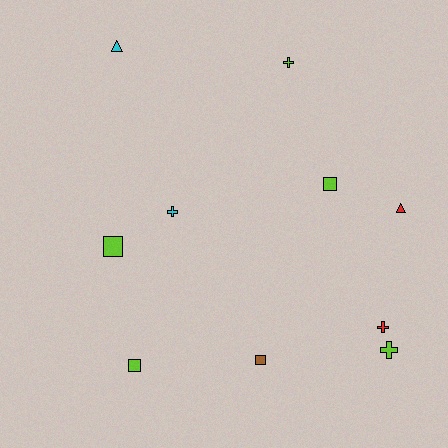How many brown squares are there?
There is 1 brown square.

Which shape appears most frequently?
Square, with 4 objects.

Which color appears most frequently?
Lime, with 5 objects.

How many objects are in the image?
There are 10 objects.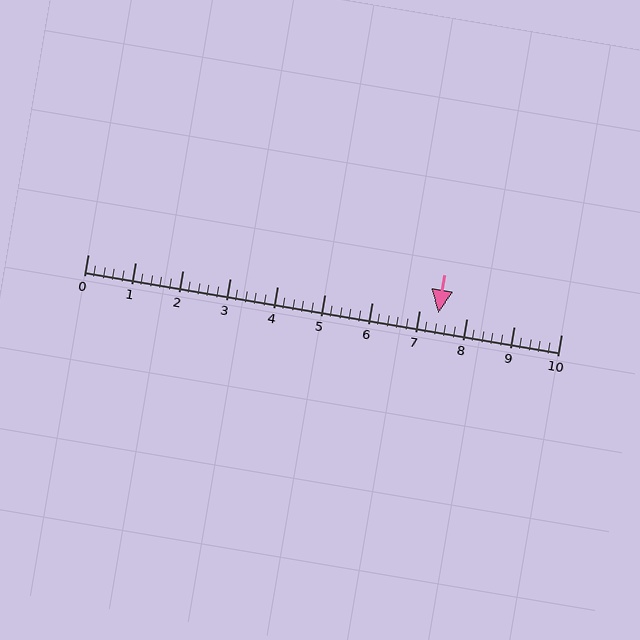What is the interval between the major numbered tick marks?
The major tick marks are spaced 1 units apart.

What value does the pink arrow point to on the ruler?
The pink arrow points to approximately 7.4.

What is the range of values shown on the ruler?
The ruler shows values from 0 to 10.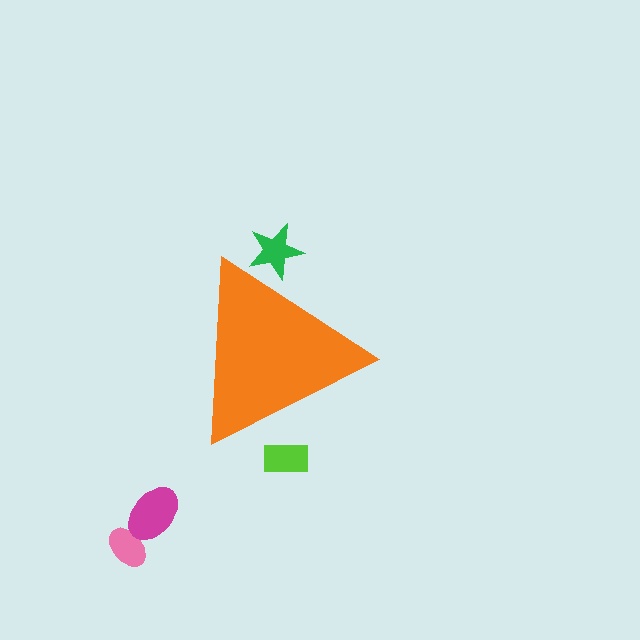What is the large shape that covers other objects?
An orange triangle.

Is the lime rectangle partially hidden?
Yes, the lime rectangle is partially hidden behind the orange triangle.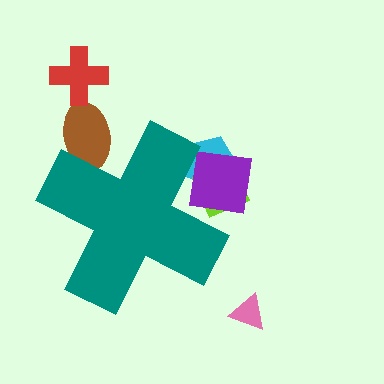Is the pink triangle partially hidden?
No, the pink triangle is fully visible.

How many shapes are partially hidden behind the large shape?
4 shapes are partially hidden.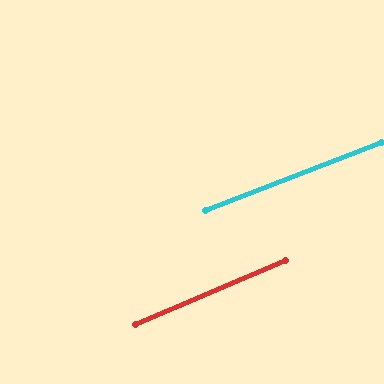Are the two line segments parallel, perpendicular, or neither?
Parallel — their directions differ by only 1.7°.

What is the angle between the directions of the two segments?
Approximately 2 degrees.